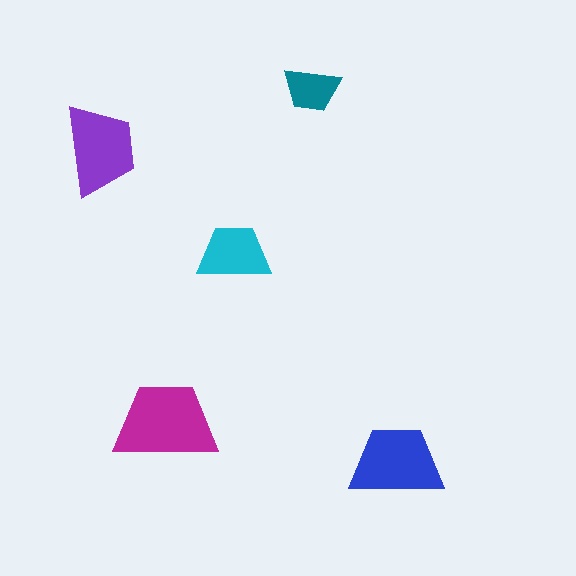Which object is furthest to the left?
The purple trapezoid is leftmost.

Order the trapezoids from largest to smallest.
the magenta one, the blue one, the purple one, the cyan one, the teal one.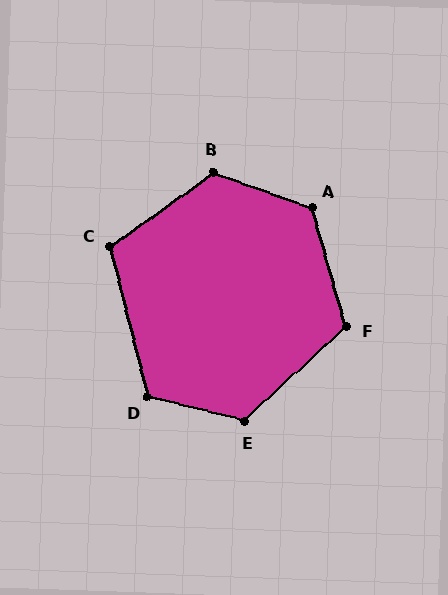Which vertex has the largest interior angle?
A, at approximately 126 degrees.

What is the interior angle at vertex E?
Approximately 123 degrees (obtuse).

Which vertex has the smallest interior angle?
C, at approximately 111 degrees.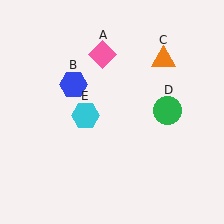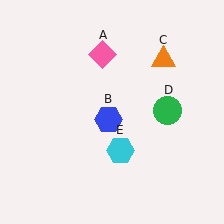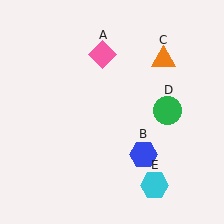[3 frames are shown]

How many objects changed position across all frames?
2 objects changed position: blue hexagon (object B), cyan hexagon (object E).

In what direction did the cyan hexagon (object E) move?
The cyan hexagon (object E) moved down and to the right.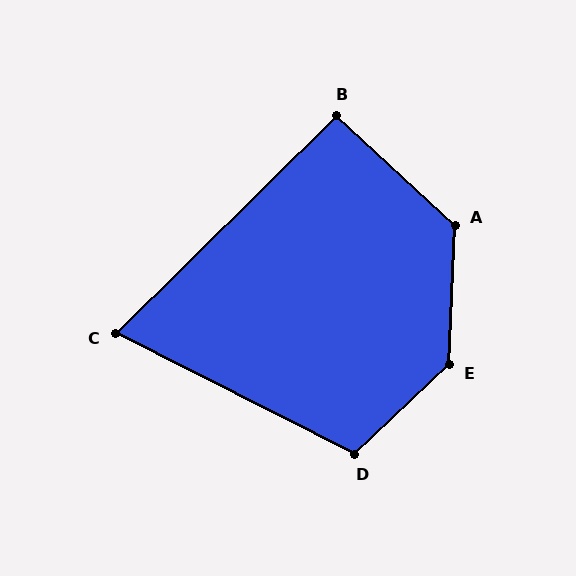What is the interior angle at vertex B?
Approximately 93 degrees (approximately right).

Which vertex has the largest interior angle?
E, at approximately 136 degrees.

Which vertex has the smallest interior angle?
C, at approximately 71 degrees.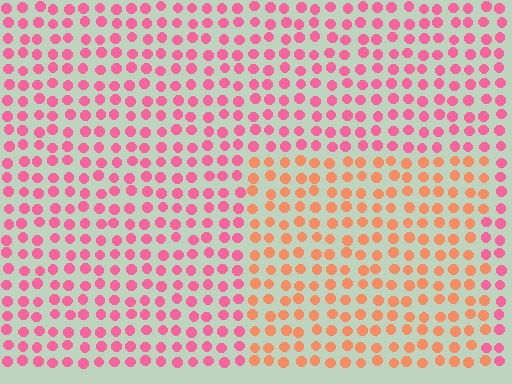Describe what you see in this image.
The image is filled with small pink elements in a uniform arrangement. A rectangle-shaped region is visible where the elements are tinted to a slightly different hue, forming a subtle color boundary.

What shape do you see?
I see a rectangle.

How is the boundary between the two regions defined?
The boundary is defined purely by a slight shift in hue (about 40 degrees). Spacing, size, and orientation are identical on both sides.